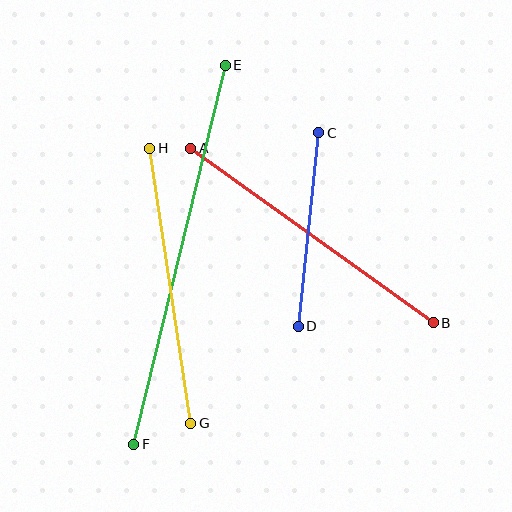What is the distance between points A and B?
The distance is approximately 299 pixels.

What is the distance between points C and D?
The distance is approximately 195 pixels.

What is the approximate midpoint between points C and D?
The midpoint is at approximately (308, 229) pixels.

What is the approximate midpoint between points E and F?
The midpoint is at approximately (180, 255) pixels.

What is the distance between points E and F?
The distance is approximately 390 pixels.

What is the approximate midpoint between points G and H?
The midpoint is at approximately (170, 286) pixels.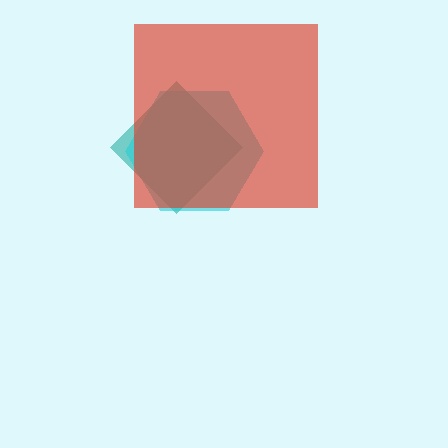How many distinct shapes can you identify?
There are 3 distinct shapes: a teal diamond, a cyan hexagon, a red square.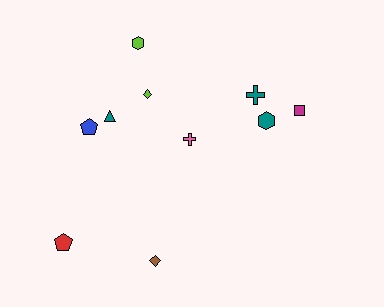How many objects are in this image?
There are 10 objects.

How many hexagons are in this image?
There are 2 hexagons.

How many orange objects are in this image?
There are no orange objects.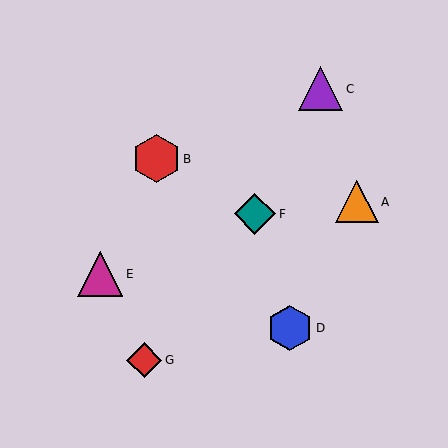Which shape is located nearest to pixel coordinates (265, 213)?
The teal diamond (labeled F) at (255, 214) is nearest to that location.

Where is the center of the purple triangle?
The center of the purple triangle is at (320, 89).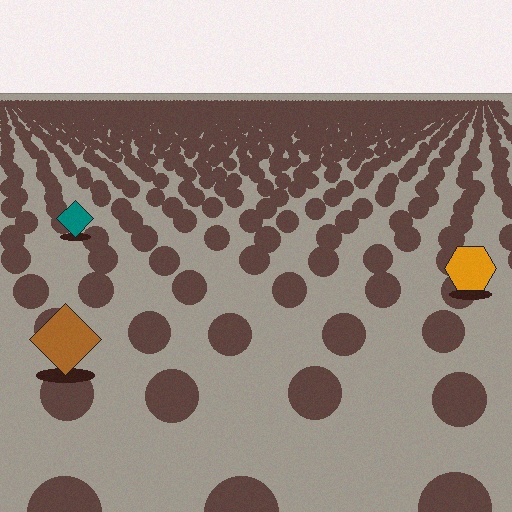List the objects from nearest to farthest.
From nearest to farthest: the brown diamond, the orange hexagon, the teal diamond.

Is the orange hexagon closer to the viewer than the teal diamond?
Yes. The orange hexagon is closer — you can tell from the texture gradient: the ground texture is coarser near it.